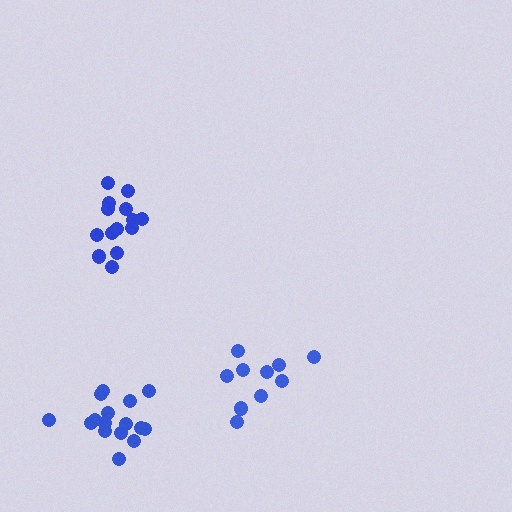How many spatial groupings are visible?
There are 3 spatial groupings.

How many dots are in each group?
Group 1: 10 dots, Group 2: 16 dots, Group 3: 14 dots (40 total).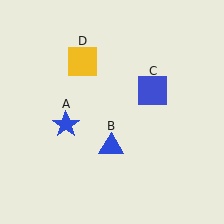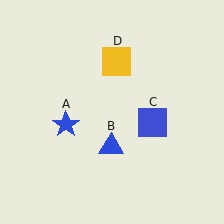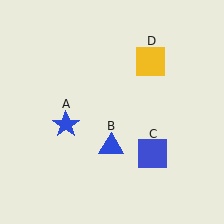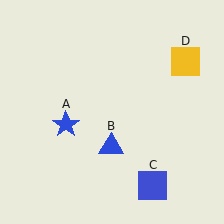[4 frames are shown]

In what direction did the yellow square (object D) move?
The yellow square (object D) moved right.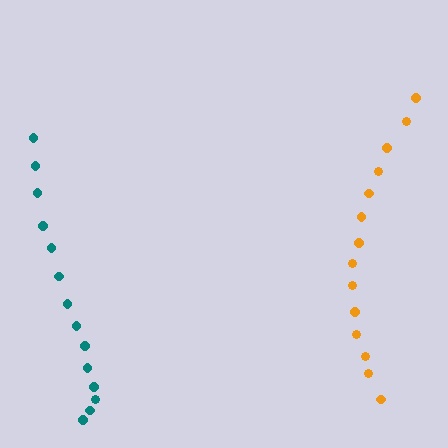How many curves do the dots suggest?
There are 2 distinct paths.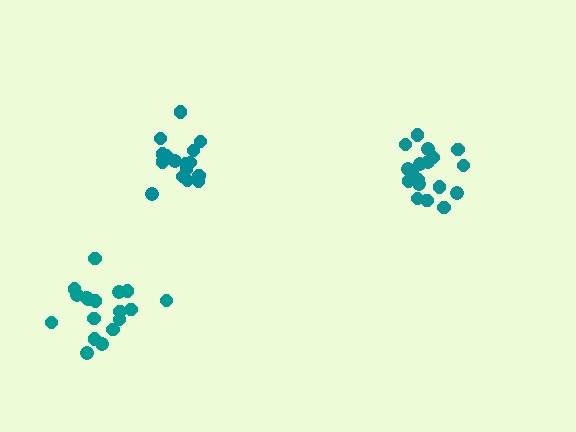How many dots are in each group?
Group 1: 18 dots, Group 2: 18 dots, Group 3: 17 dots (53 total).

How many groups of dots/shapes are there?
There are 3 groups.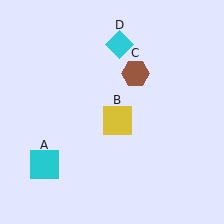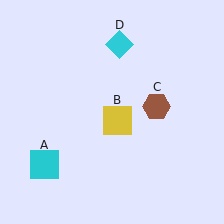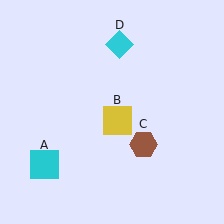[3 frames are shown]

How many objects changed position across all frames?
1 object changed position: brown hexagon (object C).